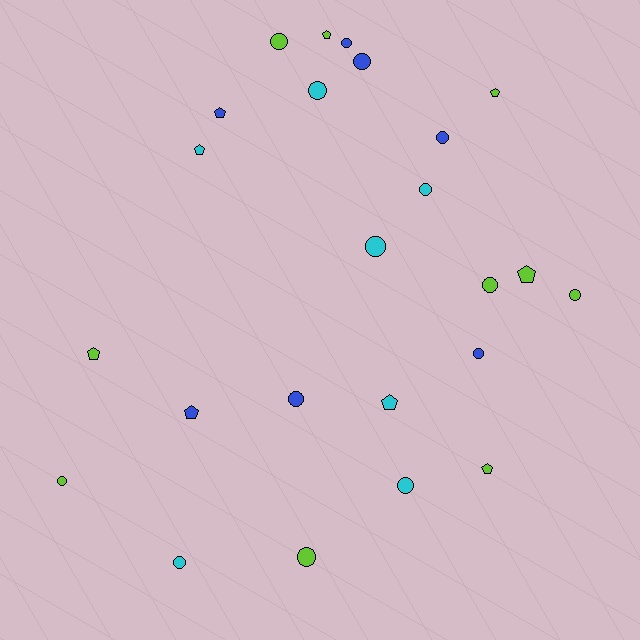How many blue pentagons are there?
There are 2 blue pentagons.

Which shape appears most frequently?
Circle, with 15 objects.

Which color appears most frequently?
Lime, with 10 objects.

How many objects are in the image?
There are 24 objects.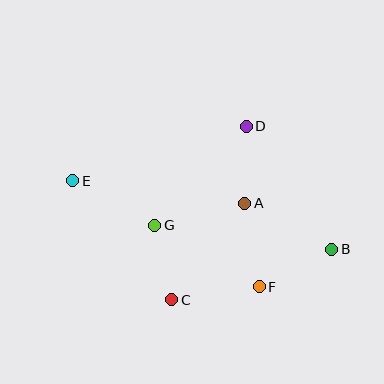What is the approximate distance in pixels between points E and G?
The distance between E and G is approximately 93 pixels.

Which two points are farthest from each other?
Points B and E are farthest from each other.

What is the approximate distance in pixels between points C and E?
The distance between C and E is approximately 155 pixels.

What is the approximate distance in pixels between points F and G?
The distance between F and G is approximately 121 pixels.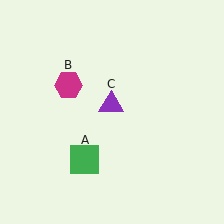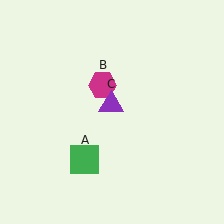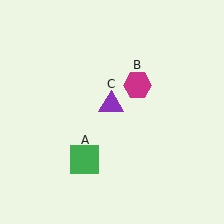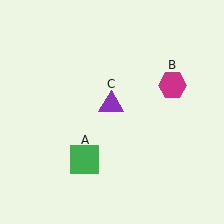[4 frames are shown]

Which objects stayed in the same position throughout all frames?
Green square (object A) and purple triangle (object C) remained stationary.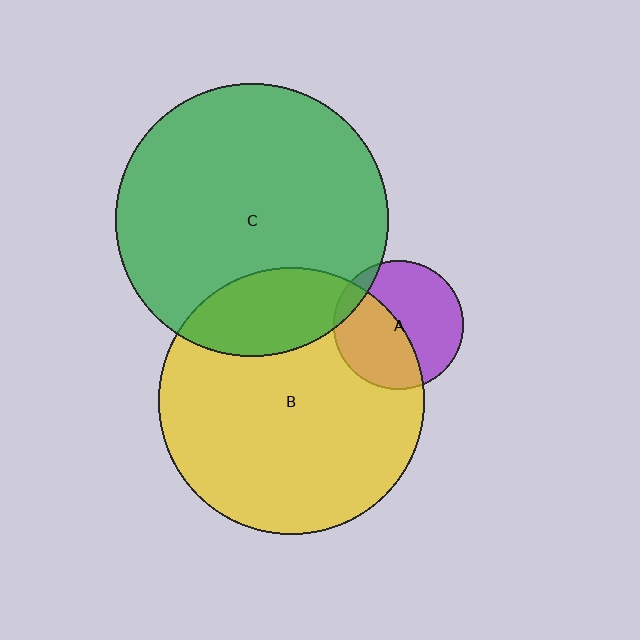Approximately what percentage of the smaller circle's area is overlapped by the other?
Approximately 20%.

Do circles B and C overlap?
Yes.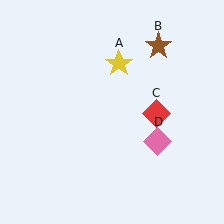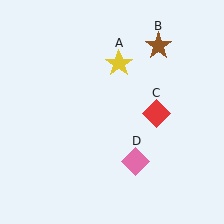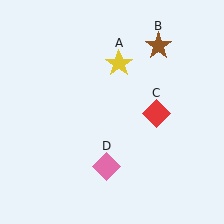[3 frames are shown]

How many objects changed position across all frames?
1 object changed position: pink diamond (object D).